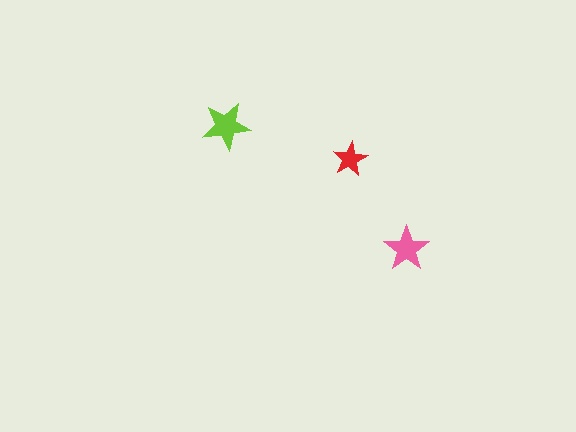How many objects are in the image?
There are 3 objects in the image.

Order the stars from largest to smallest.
the lime one, the pink one, the red one.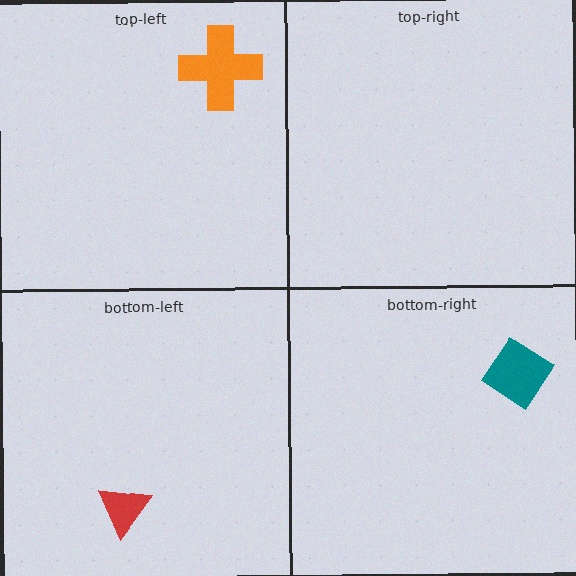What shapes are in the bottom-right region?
The teal diamond.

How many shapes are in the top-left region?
1.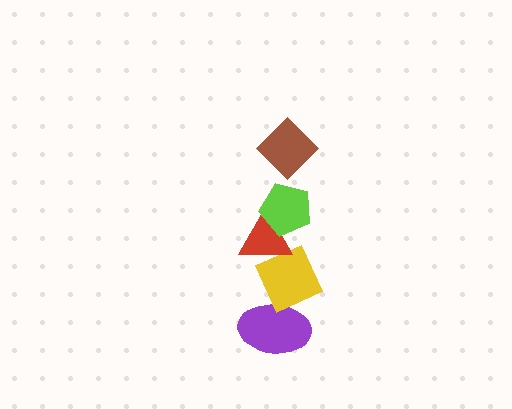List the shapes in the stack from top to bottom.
From top to bottom: the brown diamond, the lime pentagon, the red triangle, the yellow diamond, the purple ellipse.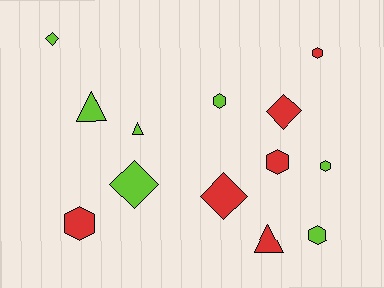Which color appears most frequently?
Lime, with 7 objects.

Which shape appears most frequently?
Hexagon, with 6 objects.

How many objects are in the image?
There are 13 objects.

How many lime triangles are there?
There are 2 lime triangles.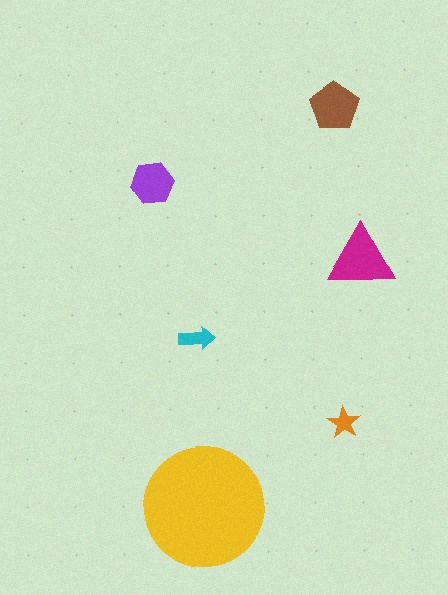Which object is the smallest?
The orange star.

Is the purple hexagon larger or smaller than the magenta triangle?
Smaller.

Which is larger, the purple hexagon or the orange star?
The purple hexagon.